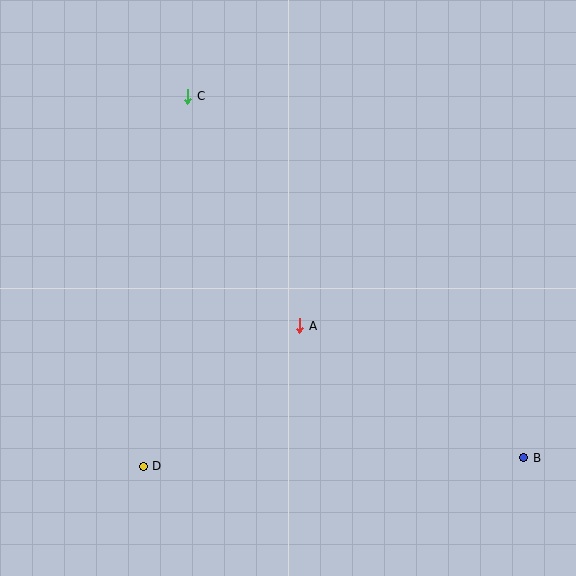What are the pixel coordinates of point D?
Point D is at (143, 466).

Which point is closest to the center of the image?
Point A at (300, 326) is closest to the center.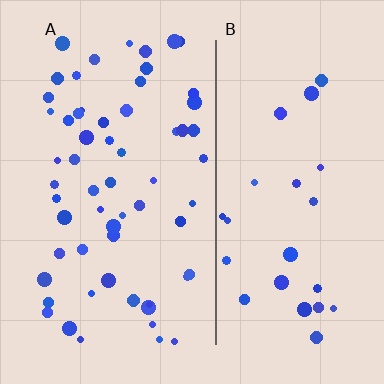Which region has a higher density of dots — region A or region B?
A (the left).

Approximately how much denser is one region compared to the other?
Approximately 2.3× — region A over region B.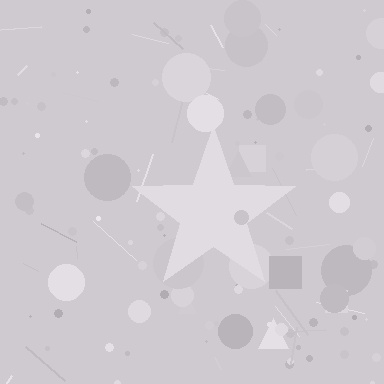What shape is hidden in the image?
A star is hidden in the image.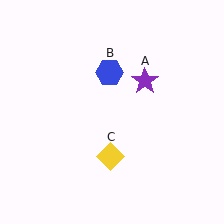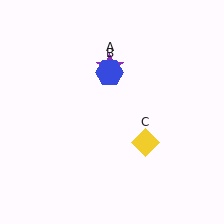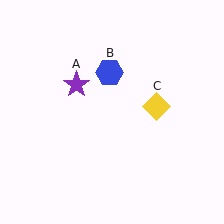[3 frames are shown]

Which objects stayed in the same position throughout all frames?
Blue hexagon (object B) remained stationary.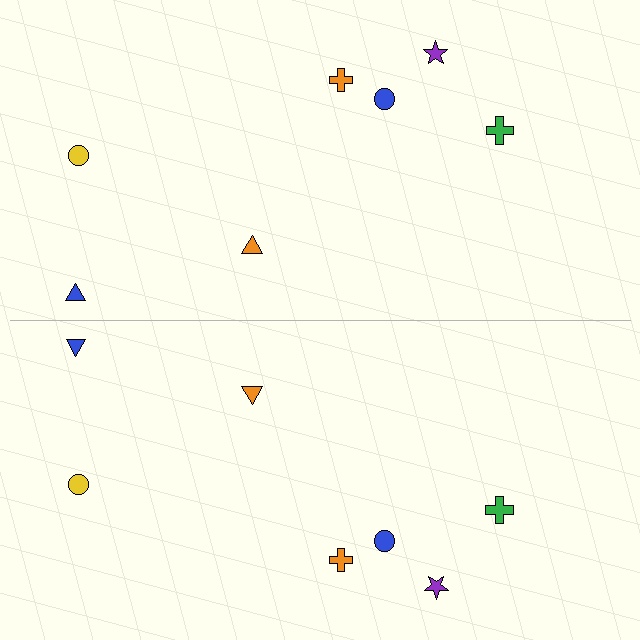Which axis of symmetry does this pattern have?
The pattern has a horizontal axis of symmetry running through the center of the image.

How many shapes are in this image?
There are 14 shapes in this image.